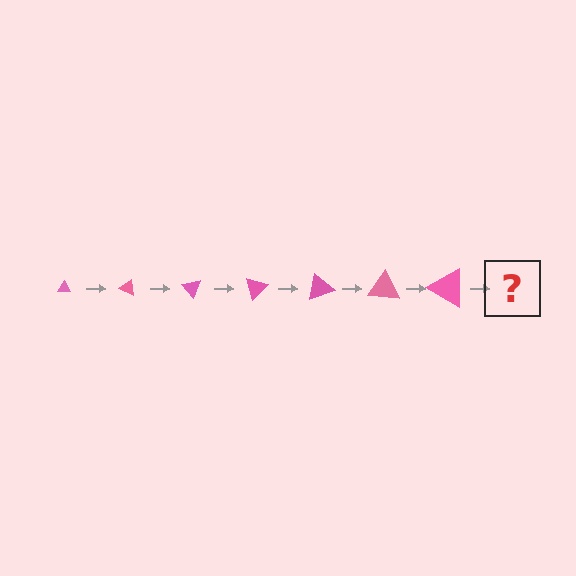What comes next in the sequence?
The next element should be a triangle, larger than the previous one and rotated 175 degrees from the start.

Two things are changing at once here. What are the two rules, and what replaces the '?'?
The two rules are that the triangle grows larger each step and it rotates 25 degrees each step. The '?' should be a triangle, larger than the previous one and rotated 175 degrees from the start.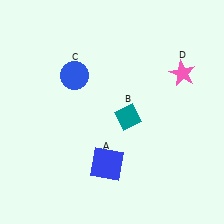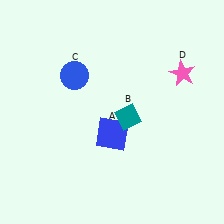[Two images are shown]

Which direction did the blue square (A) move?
The blue square (A) moved up.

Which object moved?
The blue square (A) moved up.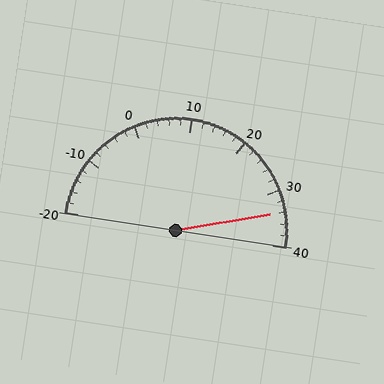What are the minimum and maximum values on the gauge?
The gauge ranges from -20 to 40.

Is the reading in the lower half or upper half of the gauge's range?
The reading is in the upper half of the range (-20 to 40).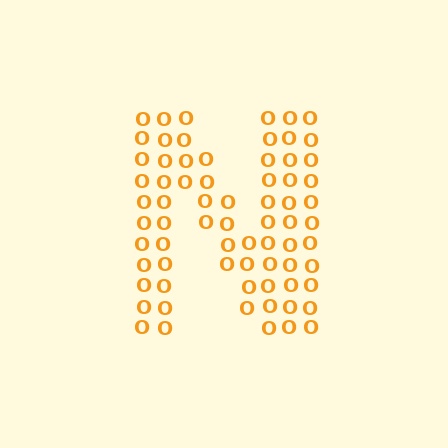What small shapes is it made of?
It is made of small letter O's.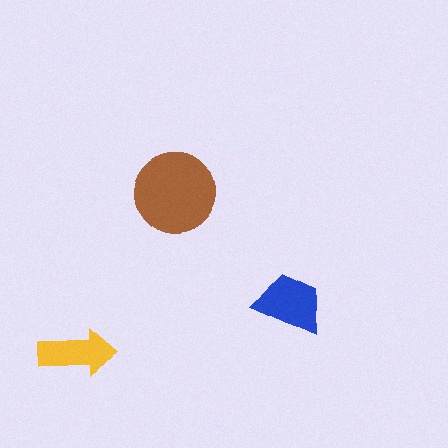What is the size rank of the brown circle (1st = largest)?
1st.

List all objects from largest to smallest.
The brown circle, the blue trapezoid, the yellow arrow.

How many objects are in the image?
There are 3 objects in the image.